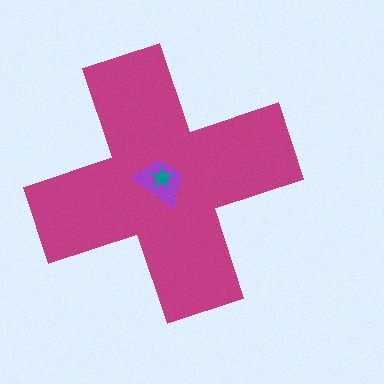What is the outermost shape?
The magenta cross.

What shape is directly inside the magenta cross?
The purple trapezoid.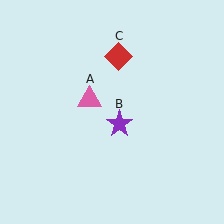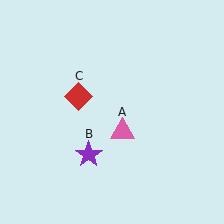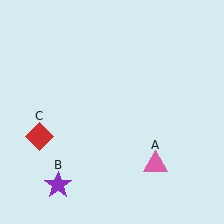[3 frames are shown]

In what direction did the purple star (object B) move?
The purple star (object B) moved down and to the left.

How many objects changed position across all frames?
3 objects changed position: pink triangle (object A), purple star (object B), red diamond (object C).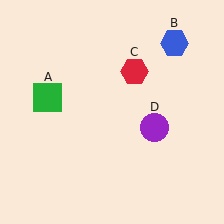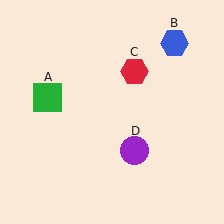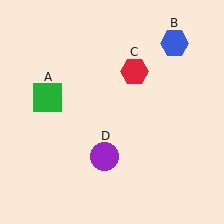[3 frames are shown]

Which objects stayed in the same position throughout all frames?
Green square (object A) and blue hexagon (object B) and red hexagon (object C) remained stationary.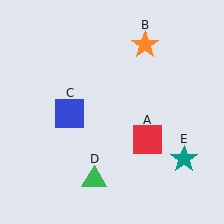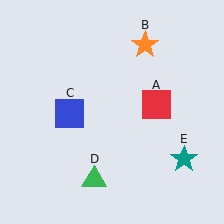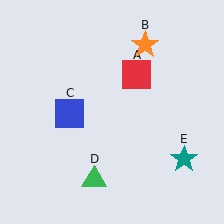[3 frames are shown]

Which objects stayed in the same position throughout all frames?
Orange star (object B) and blue square (object C) and green triangle (object D) and teal star (object E) remained stationary.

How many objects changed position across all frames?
1 object changed position: red square (object A).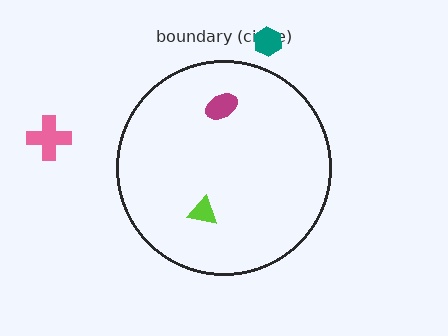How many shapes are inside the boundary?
2 inside, 2 outside.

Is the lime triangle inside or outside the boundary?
Inside.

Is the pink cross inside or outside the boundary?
Outside.